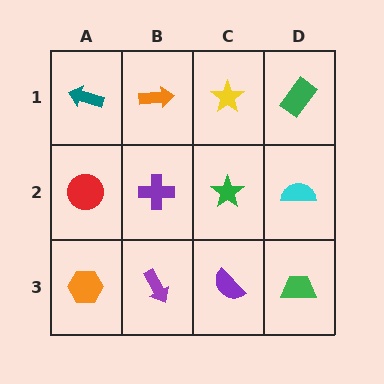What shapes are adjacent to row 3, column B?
A purple cross (row 2, column B), an orange hexagon (row 3, column A), a purple semicircle (row 3, column C).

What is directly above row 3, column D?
A cyan semicircle.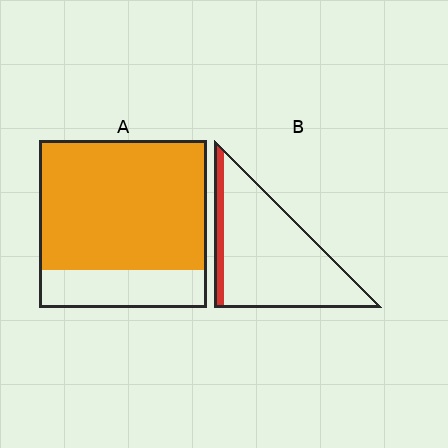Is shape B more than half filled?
No.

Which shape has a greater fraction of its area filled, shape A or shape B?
Shape A.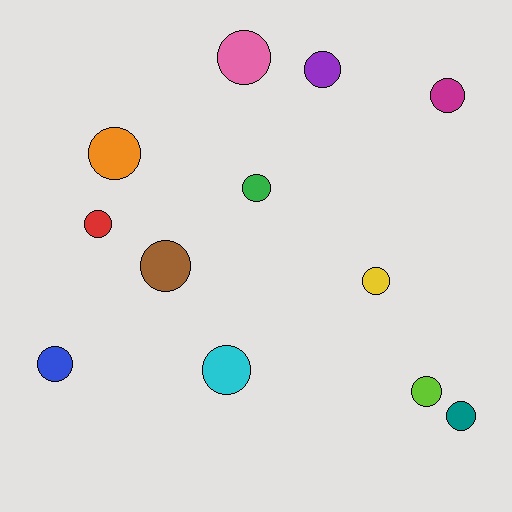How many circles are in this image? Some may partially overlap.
There are 12 circles.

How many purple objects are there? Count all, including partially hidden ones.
There is 1 purple object.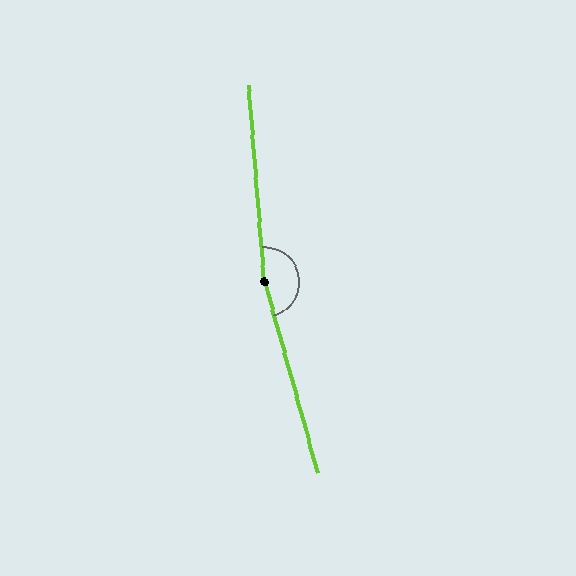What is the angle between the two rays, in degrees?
Approximately 169 degrees.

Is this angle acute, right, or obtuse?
It is obtuse.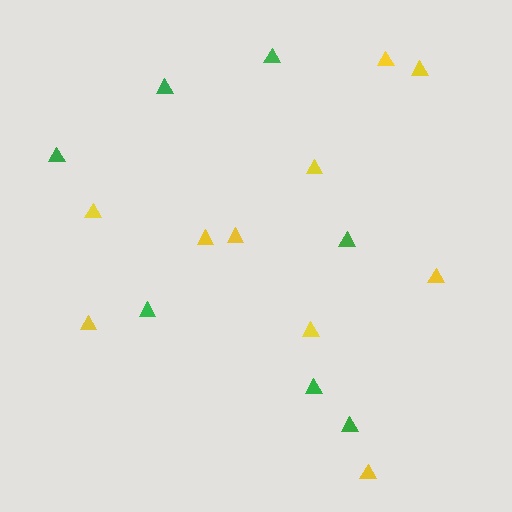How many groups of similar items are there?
There are 2 groups: one group of green triangles (7) and one group of yellow triangles (10).